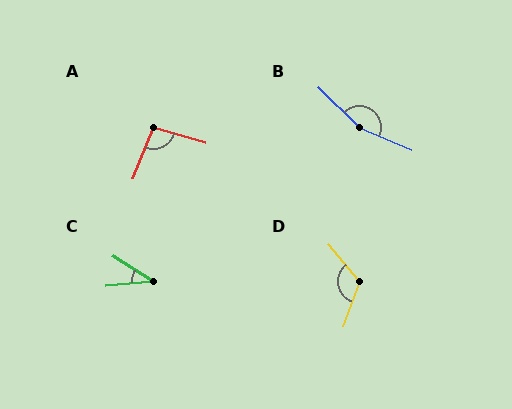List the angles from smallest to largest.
C (38°), A (96°), D (121°), B (159°).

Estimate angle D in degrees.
Approximately 121 degrees.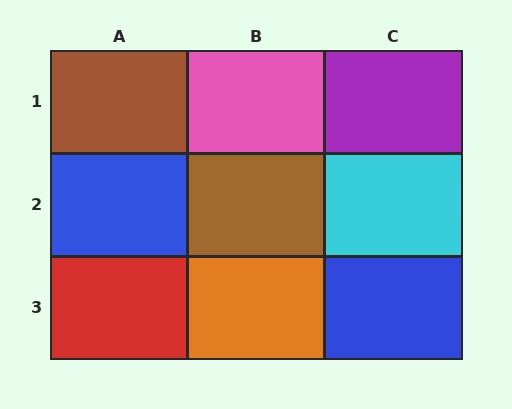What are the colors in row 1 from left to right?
Brown, pink, purple.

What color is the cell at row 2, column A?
Blue.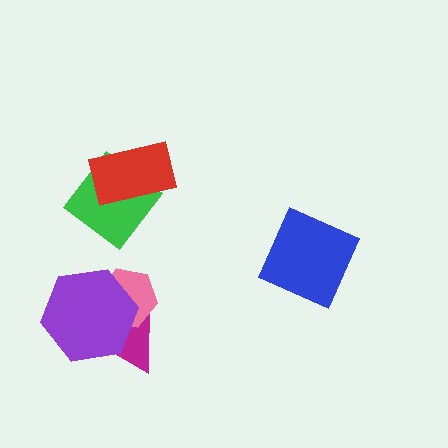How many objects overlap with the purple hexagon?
2 objects overlap with the purple hexagon.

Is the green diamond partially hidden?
Yes, it is partially covered by another shape.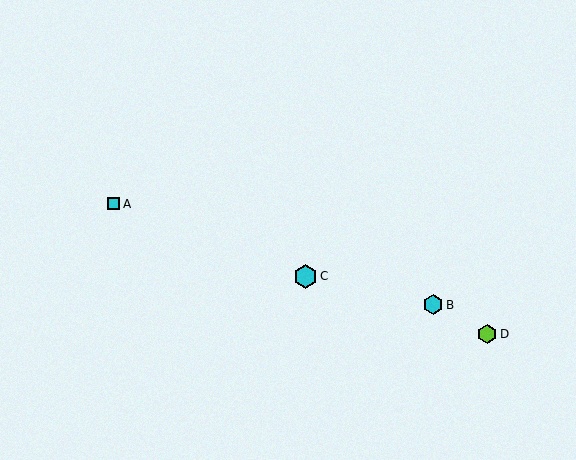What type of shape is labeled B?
Shape B is a cyan hexagon.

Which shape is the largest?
The cyan hexagon (labeled C) is the largest.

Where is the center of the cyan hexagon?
The center of the cyan hexagon is at (306, 276).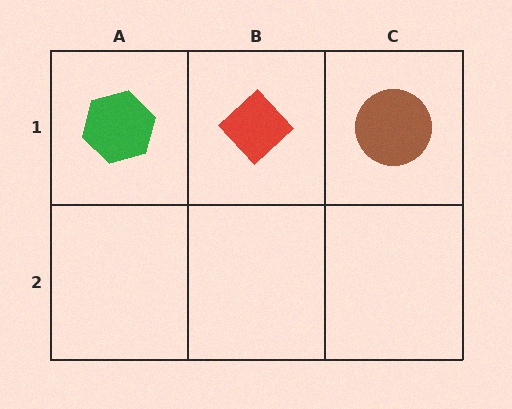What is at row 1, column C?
A brown circle.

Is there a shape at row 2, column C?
No, that cell is empty.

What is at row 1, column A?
A green hexagon.